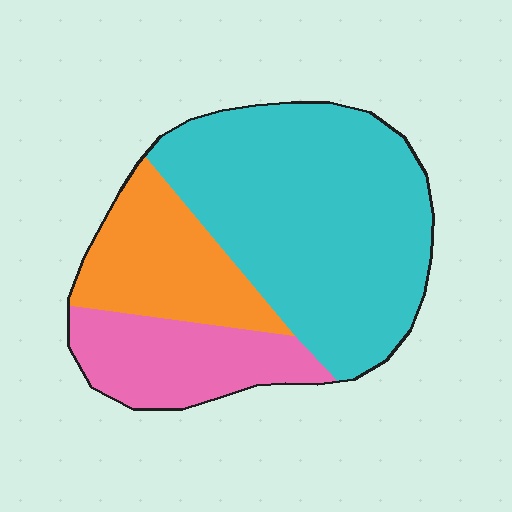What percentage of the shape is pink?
Pink takes up less than a quarter of the shape.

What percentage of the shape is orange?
Orange covers 22% of the shape.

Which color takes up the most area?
Cyan, at roughly 60%.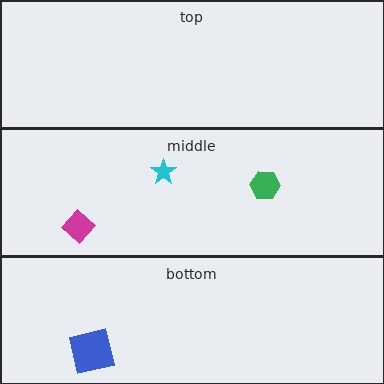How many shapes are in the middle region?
3.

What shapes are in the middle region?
The green hexagon, the magenta diamond, the cyan star.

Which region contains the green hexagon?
The middle region.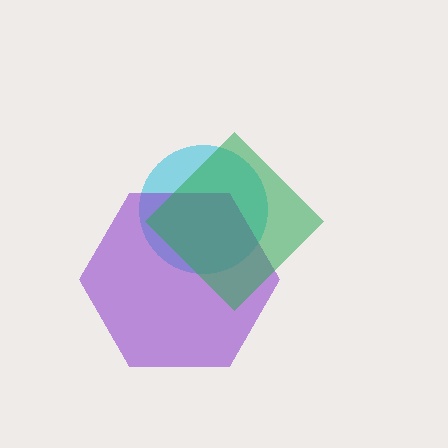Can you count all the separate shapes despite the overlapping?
Yes, there are 3 separate shapes.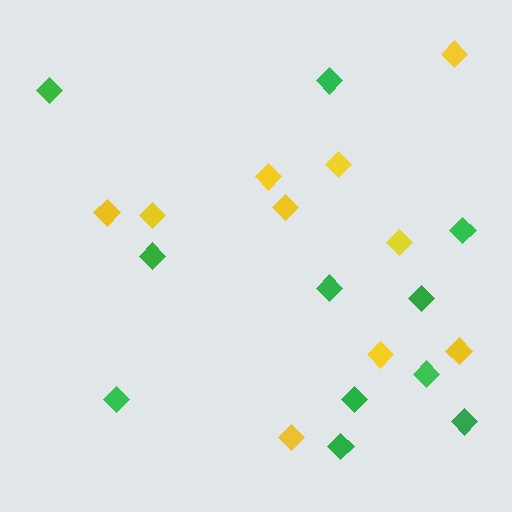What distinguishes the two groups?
There are 2 groups: one group of yellow diamonds (10) and one group of green diamonds (11).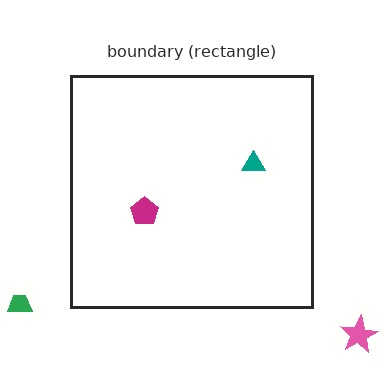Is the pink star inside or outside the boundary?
Outside.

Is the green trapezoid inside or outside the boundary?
Outside.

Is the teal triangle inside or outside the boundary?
Inside.